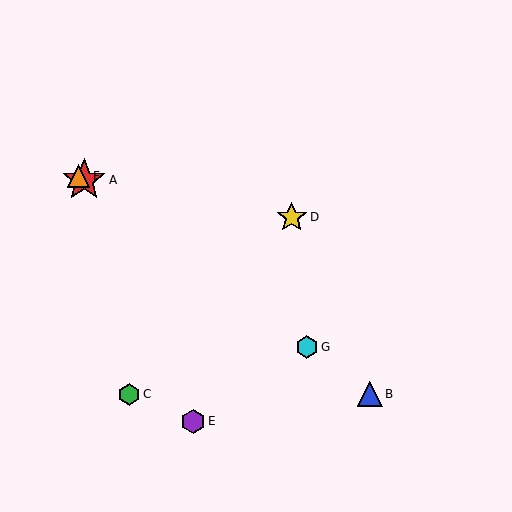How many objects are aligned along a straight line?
4 objects (A, B, F, G) are aligned along a straight line.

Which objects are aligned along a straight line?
Objects A, B, F, G are aligned along a straight line.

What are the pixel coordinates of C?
Object C is at (129, 394).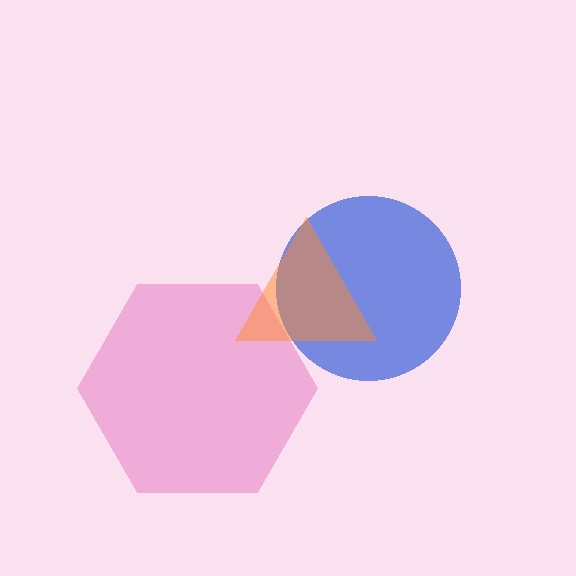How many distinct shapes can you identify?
There are 3 distinct shapes: a blue circle, a pink hexagon, an orange triangle.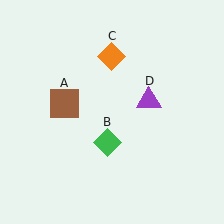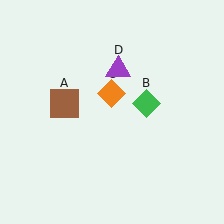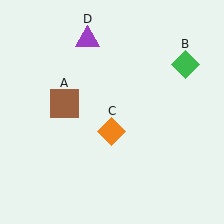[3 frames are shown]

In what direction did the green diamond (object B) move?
The green diamond (object B) moved up and to the right.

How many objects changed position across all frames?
3 objects changed position: green diamond (object B), orange diamond (object C), purple triangle (object D).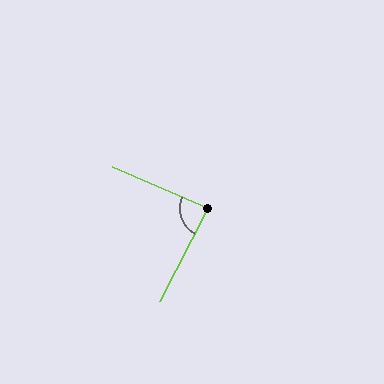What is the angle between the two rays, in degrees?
Approximately 86 degrees.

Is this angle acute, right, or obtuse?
It is approximately a right angle.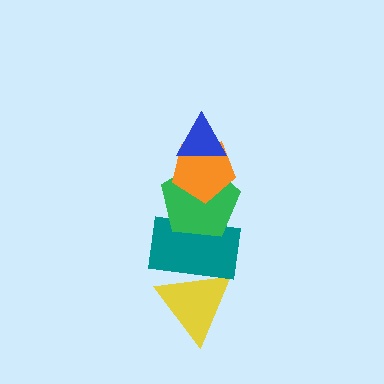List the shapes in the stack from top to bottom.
From top to bottom: the blue triangle, the orange pentagon, the green pentagon, the teal rectangle, the yellow triangle.